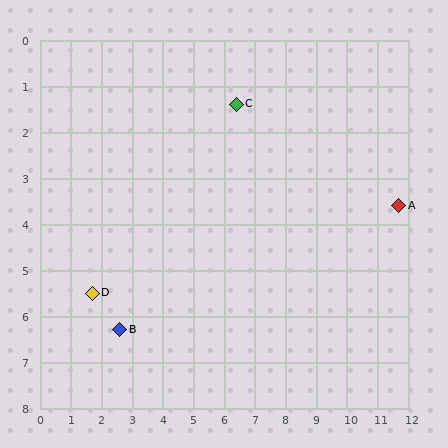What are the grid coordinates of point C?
Point C is at approximately (6.4, 1.4).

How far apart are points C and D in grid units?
Points C and D are about 6.2 grid units apart.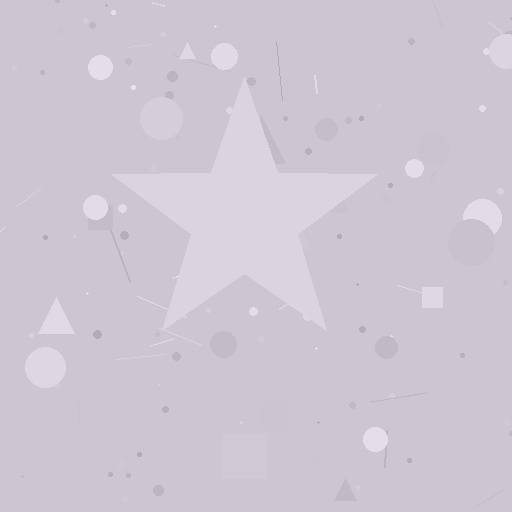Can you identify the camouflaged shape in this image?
The camouflaged shape is a star.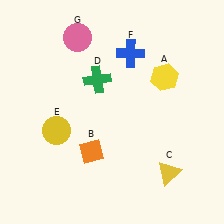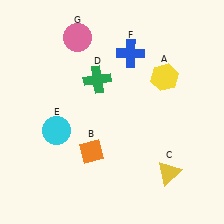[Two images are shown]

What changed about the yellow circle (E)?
In Image 1, E is yellow. In Image 2, it changed to cyan.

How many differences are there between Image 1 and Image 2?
There is 1 difference between the two images.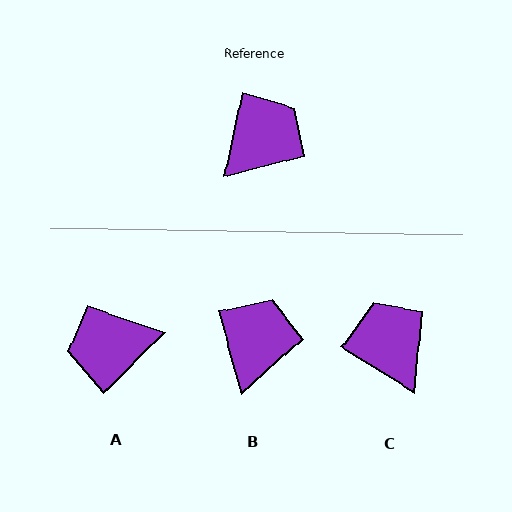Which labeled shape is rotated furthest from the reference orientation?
A, about 147 degrees away.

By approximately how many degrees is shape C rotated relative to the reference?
Approximately 69 degrees counter-clockwise.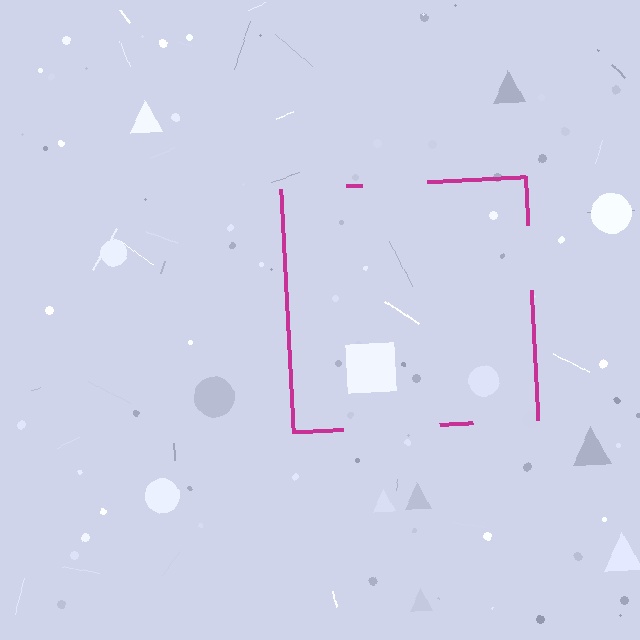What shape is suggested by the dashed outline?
The dashed outline suggests a square.